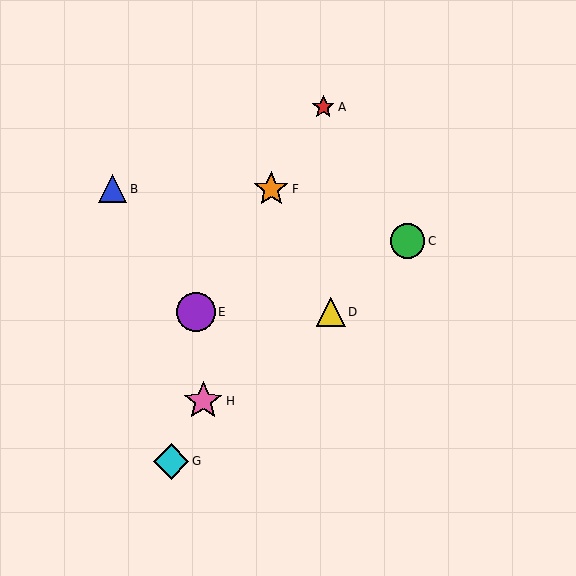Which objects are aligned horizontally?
Objects D, E are aligned horizontally.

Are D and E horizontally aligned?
Yes, both are at y≈312.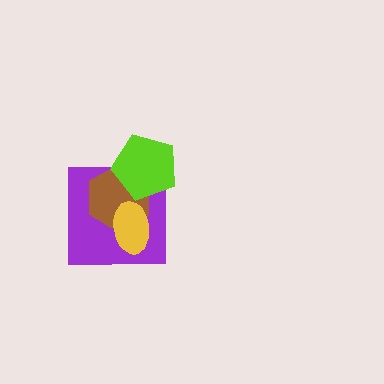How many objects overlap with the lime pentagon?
2 objects overlap with the lime pentagon.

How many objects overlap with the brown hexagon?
3 objects overlap with the brown hexagon.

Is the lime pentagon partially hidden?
No, no other shape covers it.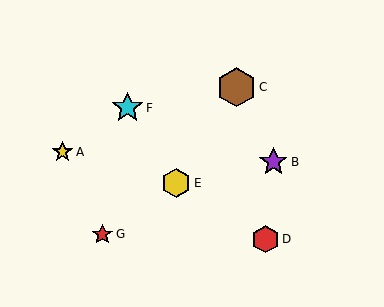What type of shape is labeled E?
Shape E is a yellow hexagon.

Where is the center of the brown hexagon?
The center of the brown hexagon is at (236, 87).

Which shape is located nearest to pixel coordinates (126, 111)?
The cyan star (labeled F) at (128, 108) is nearest to that location.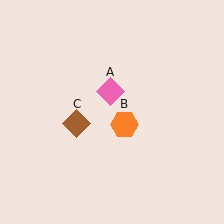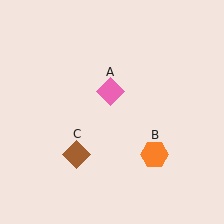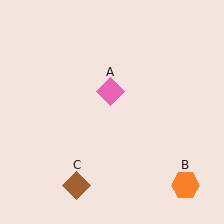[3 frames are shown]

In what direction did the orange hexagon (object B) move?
The orange hexagon (object B) moved down and to the right.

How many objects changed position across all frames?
2 objects changed position: orange hexagon (object B), brown diamond (object C).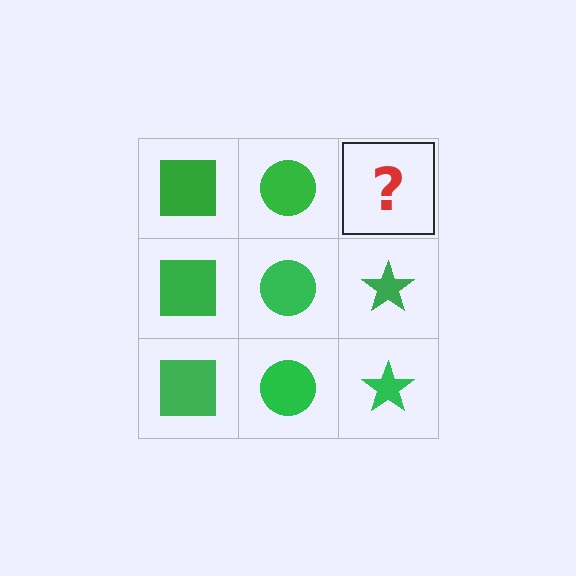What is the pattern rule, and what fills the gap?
The rule is that each column has a consistent shape. The gap should be filled with a green star.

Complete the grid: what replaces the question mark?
The question mark should be replaced with a green star.